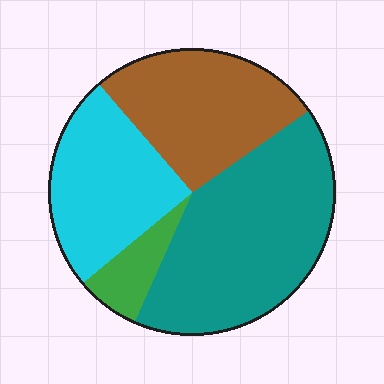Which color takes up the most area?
Teal, at roughly 40%.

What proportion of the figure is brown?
Brown covers roughly 25% of the figure.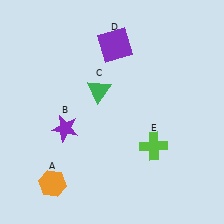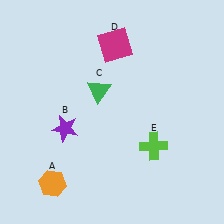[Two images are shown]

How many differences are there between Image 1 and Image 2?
There is 1 difference between the two images.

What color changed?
The square (D) changed from purple in Image 1 to magenta in Image 2.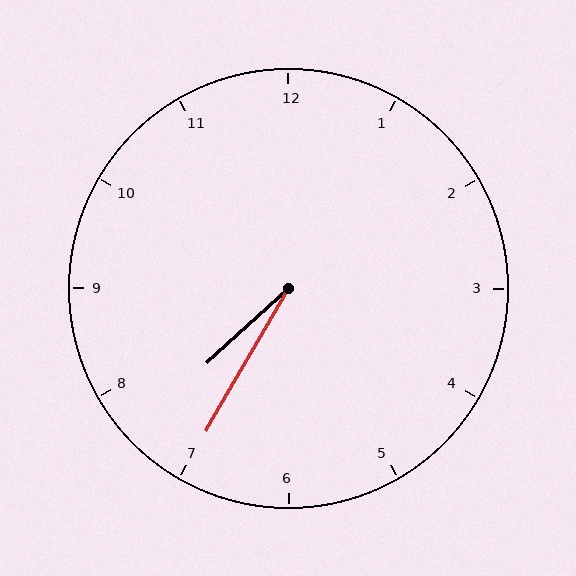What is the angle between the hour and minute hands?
Approximately 18 degrees.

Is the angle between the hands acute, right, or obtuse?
It is acute.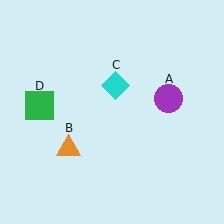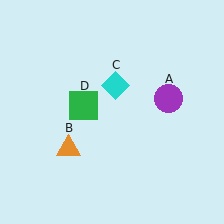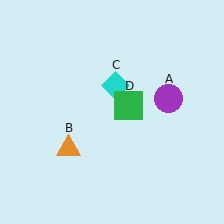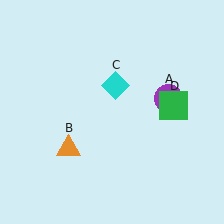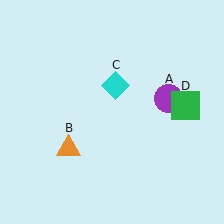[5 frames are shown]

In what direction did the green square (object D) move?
The green square (object D) moved right.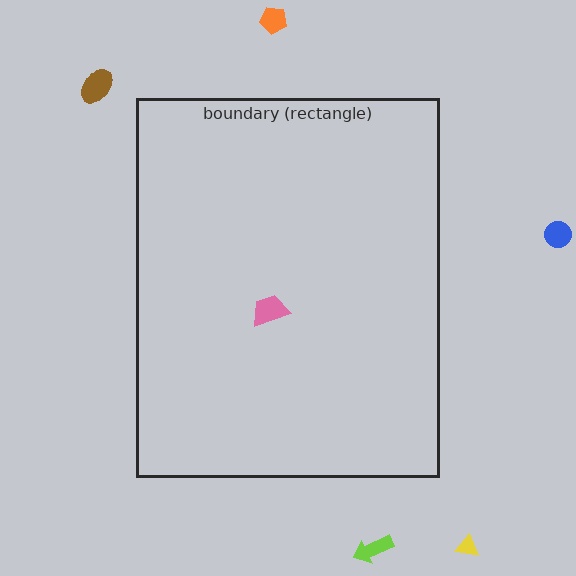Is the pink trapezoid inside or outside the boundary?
Inside.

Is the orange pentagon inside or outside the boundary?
Outside.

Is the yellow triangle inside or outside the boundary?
Outside.